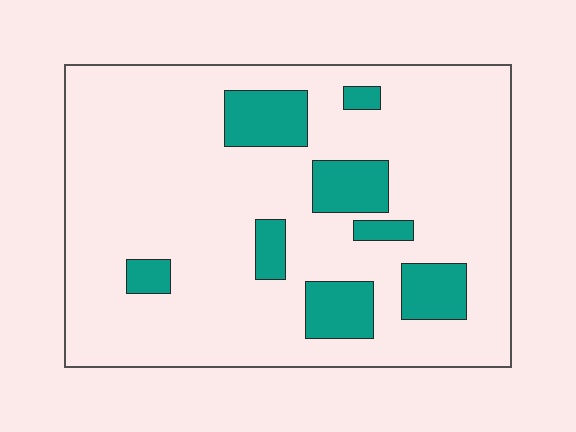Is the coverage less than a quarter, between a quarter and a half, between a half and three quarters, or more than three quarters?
Less than a quarter.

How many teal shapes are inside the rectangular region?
8.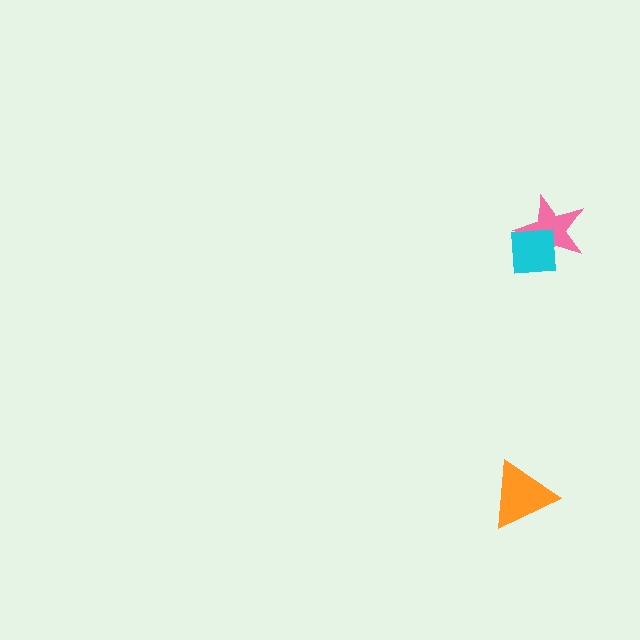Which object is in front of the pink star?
The cyan square is in front of the pink star.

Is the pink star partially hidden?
Yes, it is partially covered by another shape.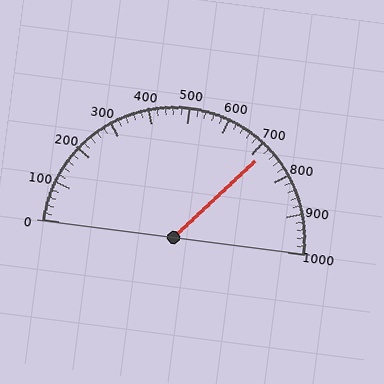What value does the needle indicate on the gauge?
The needle indicates approximately 720.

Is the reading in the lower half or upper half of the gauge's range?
The reading is in the upper half of the range (0 to 1000).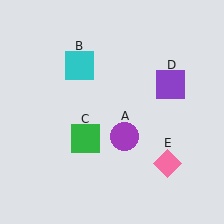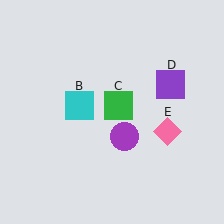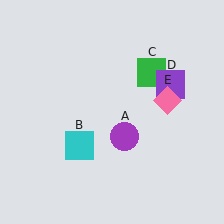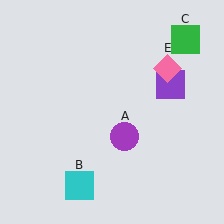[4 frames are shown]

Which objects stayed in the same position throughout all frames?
Purple circle (object A) and purple square (object D) remained stationary.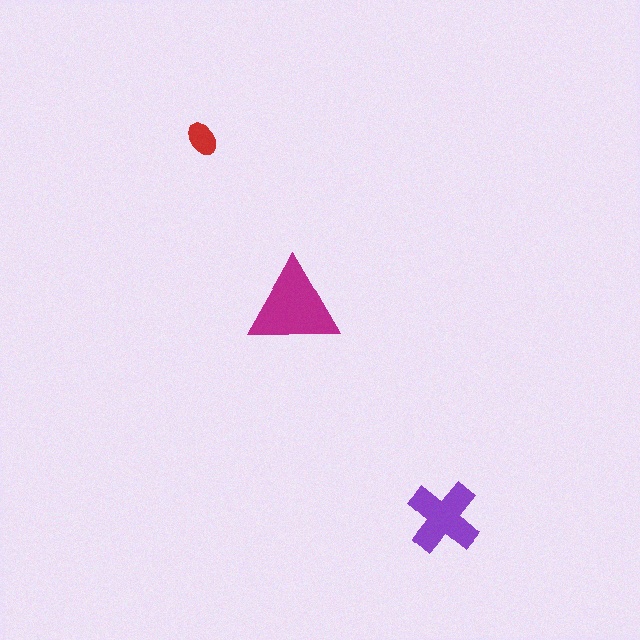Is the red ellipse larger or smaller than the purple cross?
Smaller.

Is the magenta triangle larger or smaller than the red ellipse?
Larger.